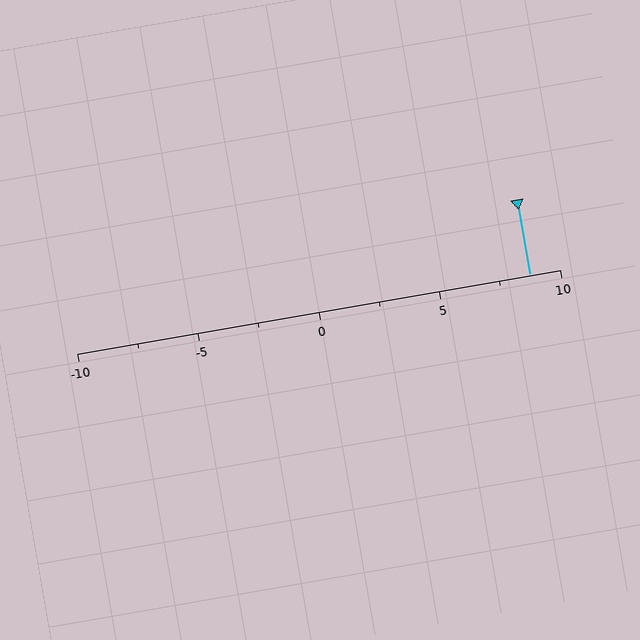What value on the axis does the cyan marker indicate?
The marker indicates approximately 8.8.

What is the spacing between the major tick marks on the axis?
The major ticks are spaced 5 apart.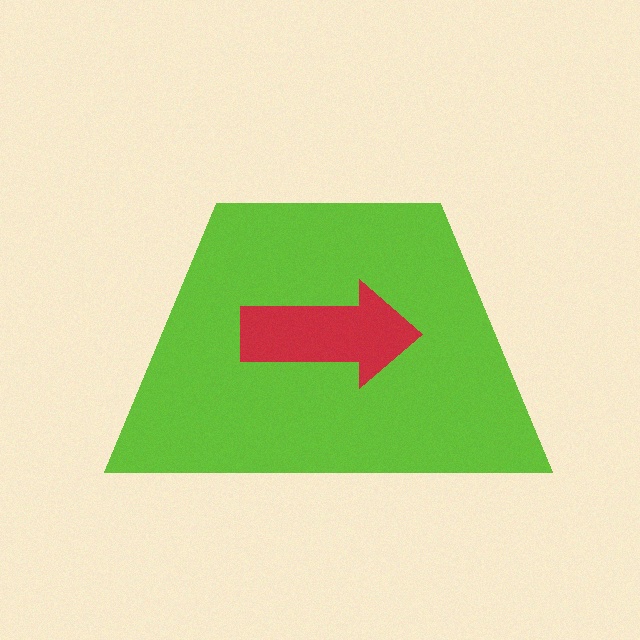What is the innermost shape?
The red arrow.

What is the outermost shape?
The lime trapezoid.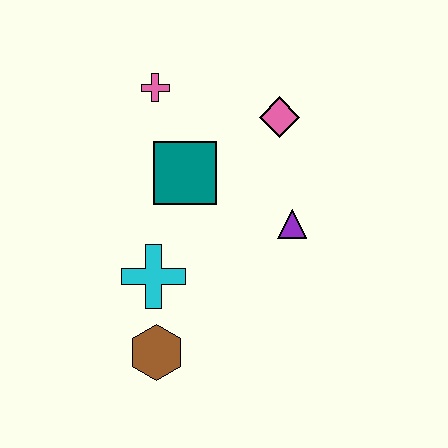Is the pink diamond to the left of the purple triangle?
Yes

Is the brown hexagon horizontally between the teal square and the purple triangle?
No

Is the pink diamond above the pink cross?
No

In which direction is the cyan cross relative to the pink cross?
The cyan cross is below the pink cross.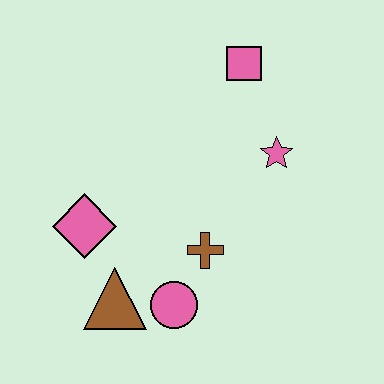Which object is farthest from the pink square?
The brown triangle is farthest from the pink square.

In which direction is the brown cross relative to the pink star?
The brown cross is below the pink star.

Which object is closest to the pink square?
The pink star is closest to the pink square.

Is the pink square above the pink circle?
Yes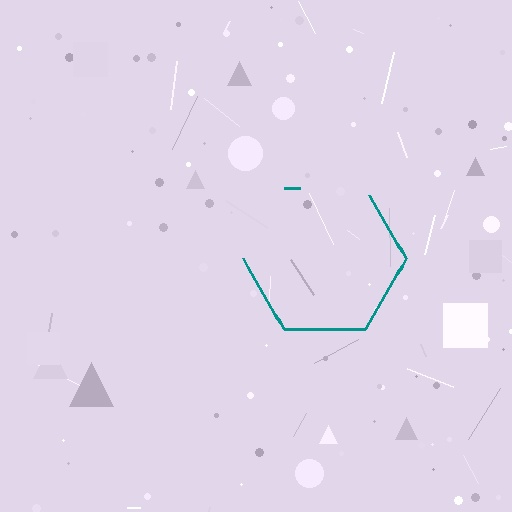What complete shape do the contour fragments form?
The contour fragments form a hexagon.